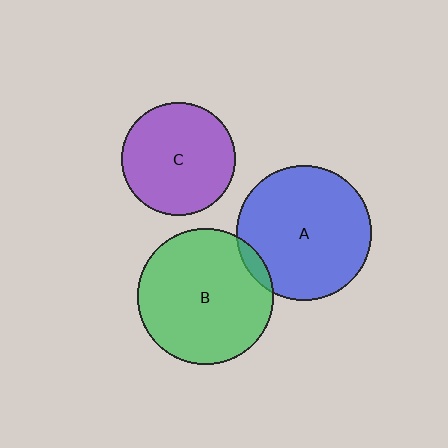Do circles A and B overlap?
Yes.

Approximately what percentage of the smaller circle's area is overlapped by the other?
Approximately 5%.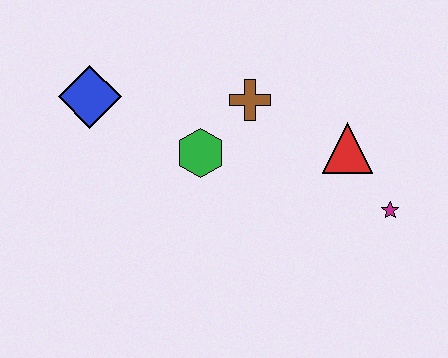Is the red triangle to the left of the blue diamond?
No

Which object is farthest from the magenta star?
The blue diamond is farthest from the magenta star.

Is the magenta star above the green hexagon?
No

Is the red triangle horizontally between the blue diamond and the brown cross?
No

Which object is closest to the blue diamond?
The green hexagon is closest to the blue diamond.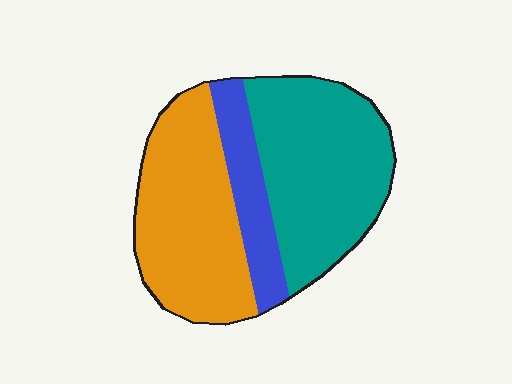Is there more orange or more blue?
Orange.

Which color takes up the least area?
Blue, at roughly 15%.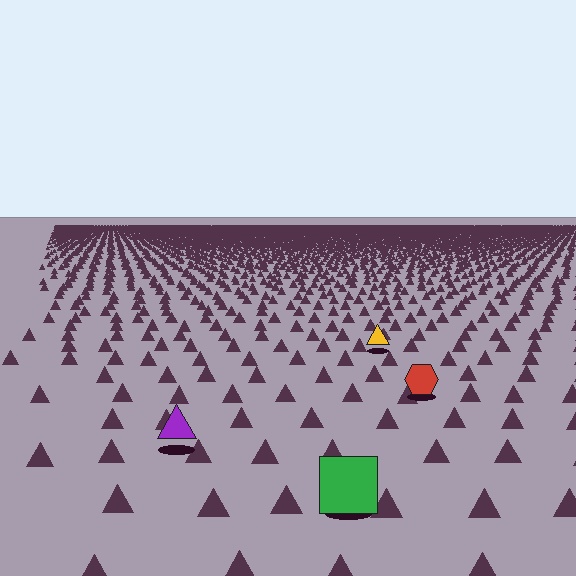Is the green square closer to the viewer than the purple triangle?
Yes. The green square is closer — you can tell from the texture gradient: the ground texture is coarser near it.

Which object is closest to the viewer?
The green square is closest. The texture marks near it are larger and more spread out.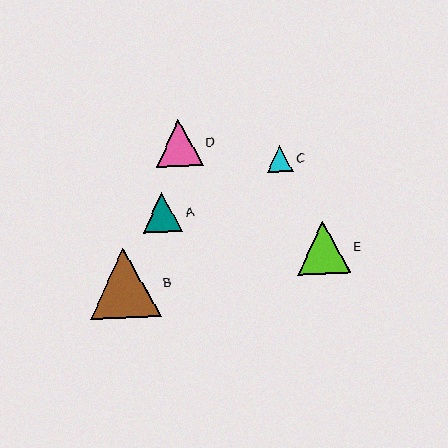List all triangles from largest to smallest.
From largest to smallest: B, E, D, A, C.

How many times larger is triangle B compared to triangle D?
Triangle B is approximately 1.5 times the size of triangle D.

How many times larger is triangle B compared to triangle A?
Triangle B is approximately 1.8 times the size of triangle A.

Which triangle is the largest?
Triangle B is the largest with a size of approximately 71 pixels.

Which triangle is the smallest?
Triangle C is the smallest with a size of approximately 26 pixels.